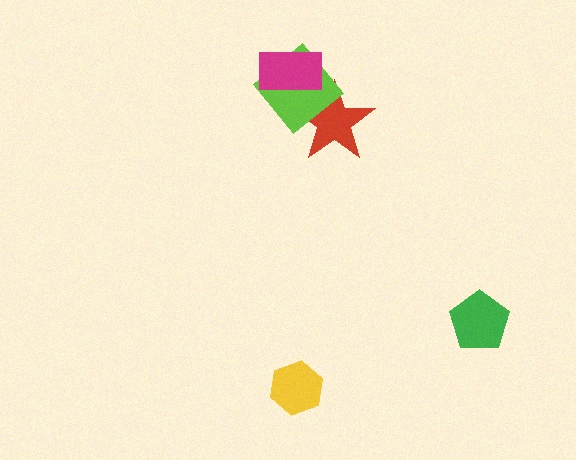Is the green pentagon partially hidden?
No, no other shape covers it.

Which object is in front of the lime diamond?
The magenta rectangle is in front of the lime diamond.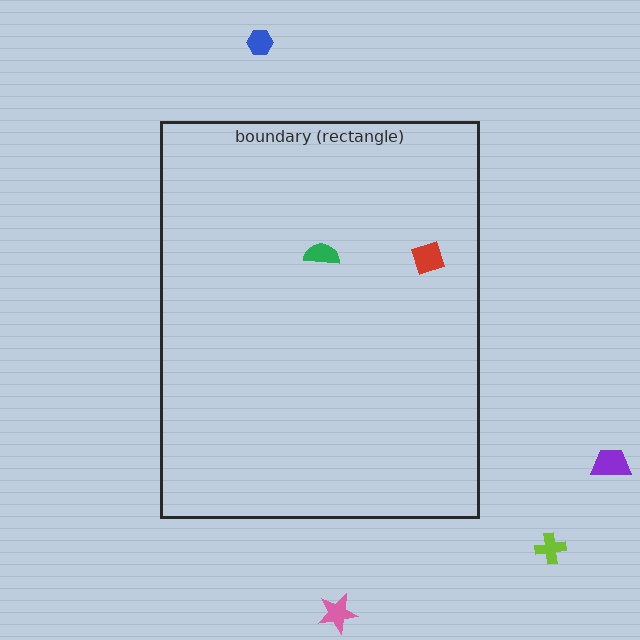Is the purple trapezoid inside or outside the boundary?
Outside.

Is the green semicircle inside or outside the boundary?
Inside.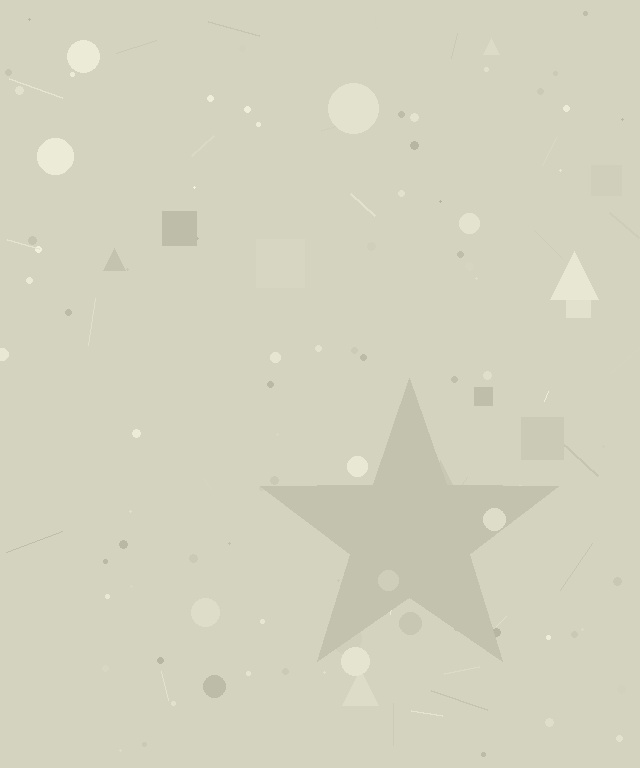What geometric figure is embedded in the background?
A star is embedded in the background.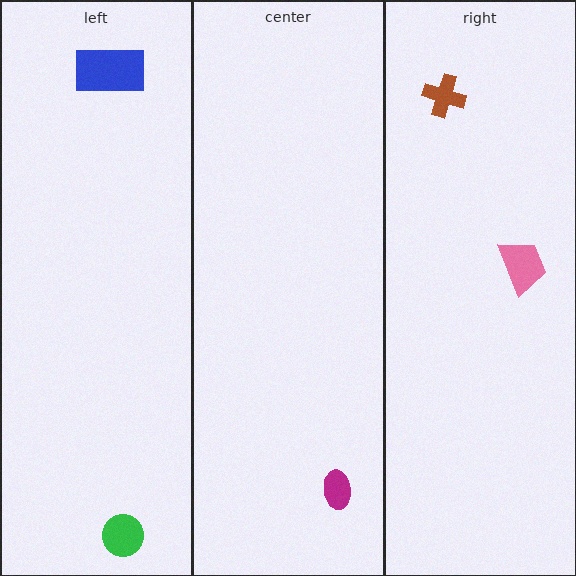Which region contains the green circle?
The left region.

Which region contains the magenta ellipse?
The center region.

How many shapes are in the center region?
1.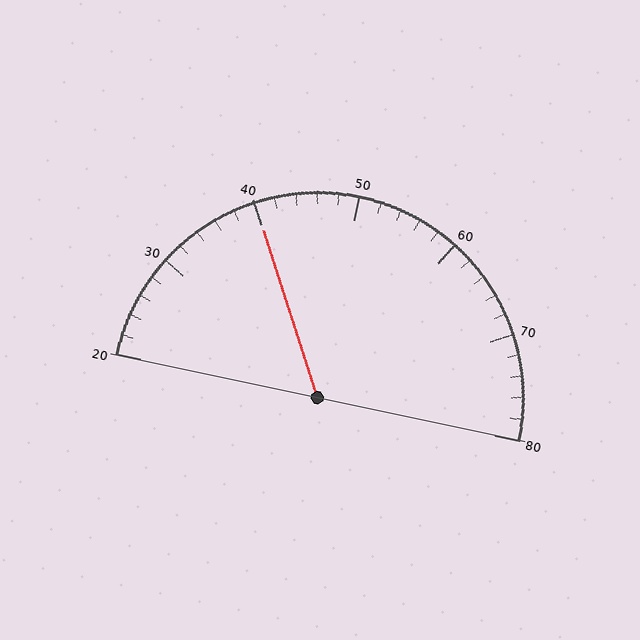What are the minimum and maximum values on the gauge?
The gauge ranges from 20 to 80.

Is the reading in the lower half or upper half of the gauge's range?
The reading is in the lower half of the range (20 to 80).